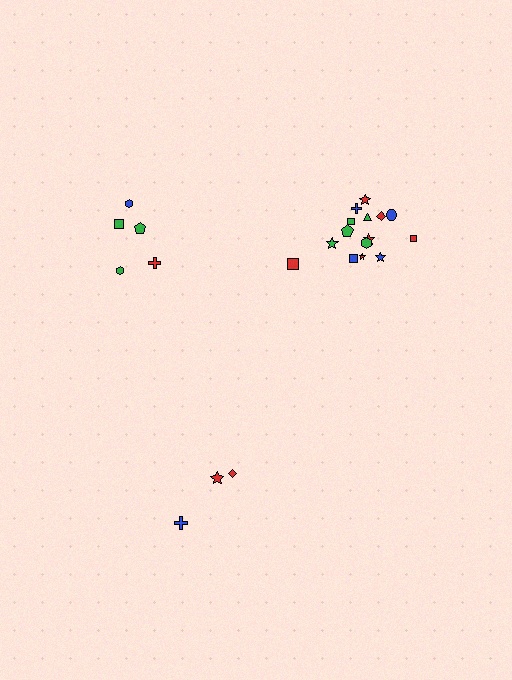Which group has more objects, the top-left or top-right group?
The top-right group.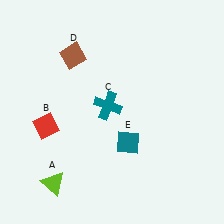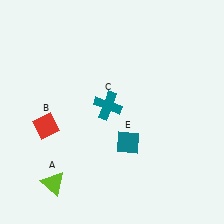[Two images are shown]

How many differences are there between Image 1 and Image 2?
There is 1 difference between the two images.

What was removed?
The brown diamond (D) was removed in Image 2.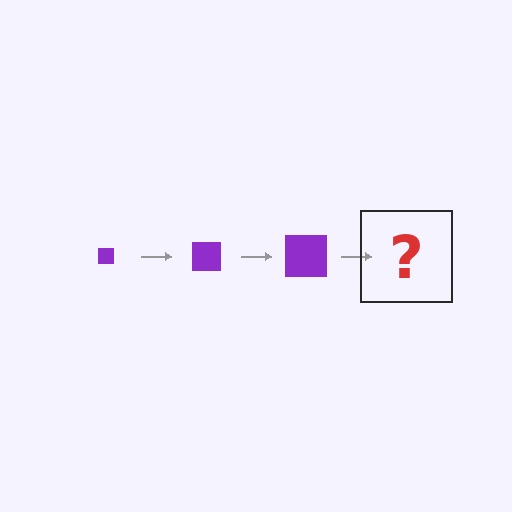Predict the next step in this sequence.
The next step is a purple square, larger than the previous one.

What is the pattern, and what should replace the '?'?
The pattern is that the square gets progressively larger each step. The '?' should be a purple square, larger than the previous one.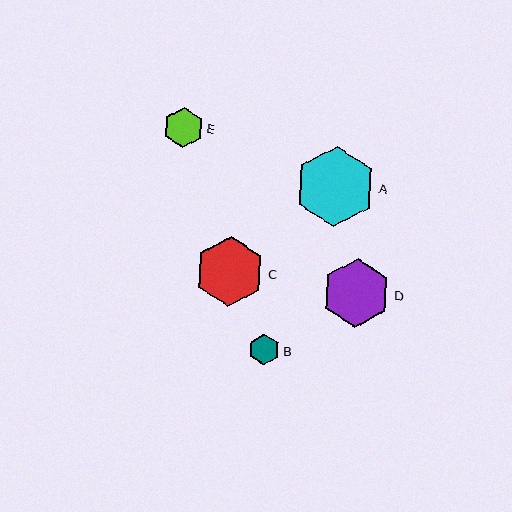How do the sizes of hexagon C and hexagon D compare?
Hexagon C and hexagon D are approximately the same size.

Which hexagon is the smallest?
Hexagon B is the smallest with a size of approximately 31 pixels.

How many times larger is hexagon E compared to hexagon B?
Hexagon E is approximately 1.3 times the size of hexagon B.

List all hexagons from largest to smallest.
From largest to smallest: A, C, D, E, B.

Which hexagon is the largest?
Hexagon A is the largest with a size of approximately 81 pixels.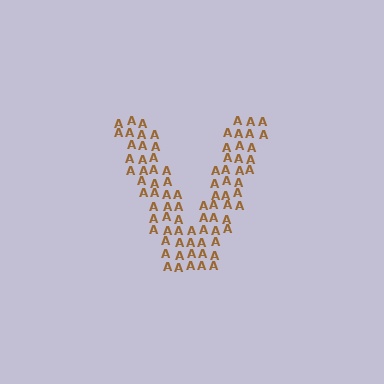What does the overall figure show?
The overall figure shows the letter V.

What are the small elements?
The small elements are letter A's.